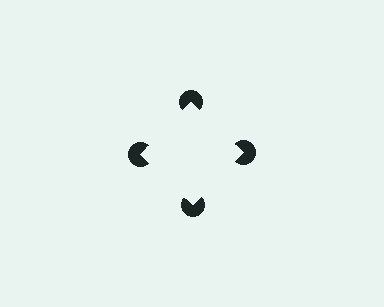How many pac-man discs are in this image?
There are 4 — one at each vertex of the illusory square.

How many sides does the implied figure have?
4 sides.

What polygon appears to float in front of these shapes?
An illusory square — its edges are inferred from the aligned wedge cuts in the pac-man discs, not physically drawn.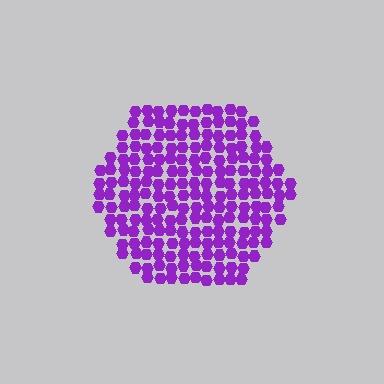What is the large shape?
The large shape is a hexagon.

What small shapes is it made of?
It is made of small hexagons.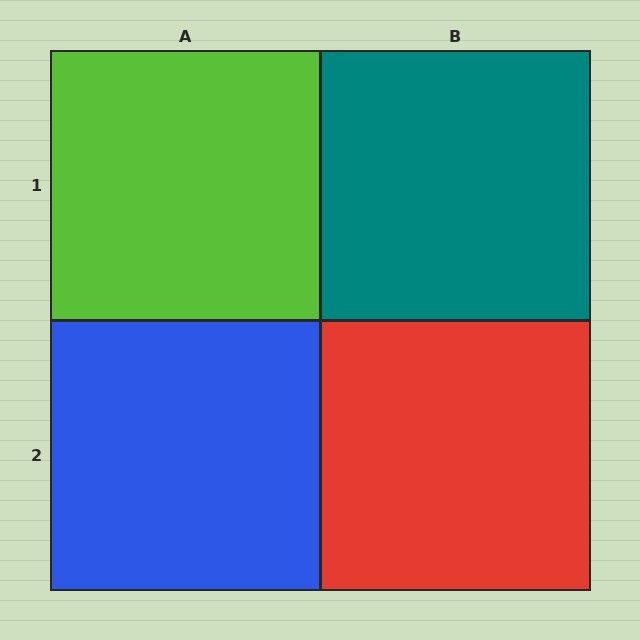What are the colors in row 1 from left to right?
Lime, teal.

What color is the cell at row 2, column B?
Red.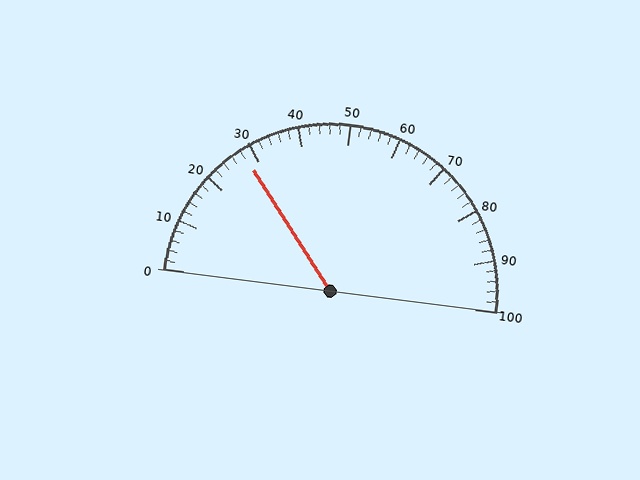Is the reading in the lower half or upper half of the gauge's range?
The reading is in the lower half of the range (0 to 100).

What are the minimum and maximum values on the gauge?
The gauge ranges from 0 to 100.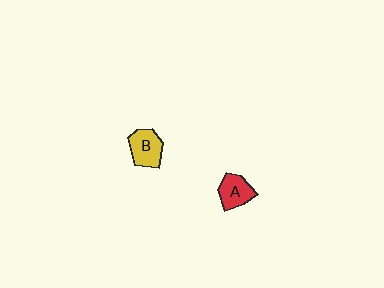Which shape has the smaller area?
Shape A (red).